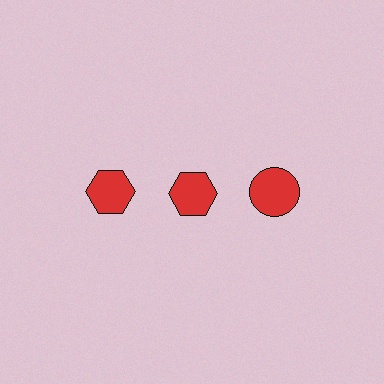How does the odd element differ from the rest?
It has a different shape: circle instead of hexagon.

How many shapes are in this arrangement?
There are 3 shapes arranged in a grid pattern.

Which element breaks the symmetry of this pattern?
The red circle in the top row, center column breaks the symmetry. All other shapes are red hexagons.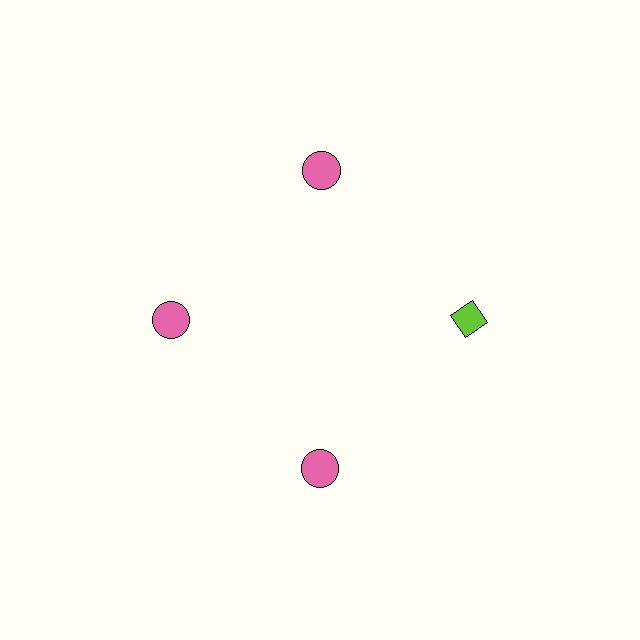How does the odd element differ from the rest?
It differs in both color (lime instead of pink) and shape (diamond instead of circle).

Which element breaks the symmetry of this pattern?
The lime diamond at roughly the 3 o'clock position breaks the symmetry. All other shapes are pink circles.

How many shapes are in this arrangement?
There are 4 shapes arranged in a ring pattern.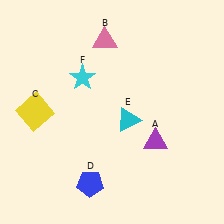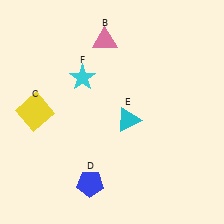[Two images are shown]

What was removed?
The purple triangle (A) was removed in Image 2.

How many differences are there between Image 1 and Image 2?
There is 1 difference between the two images.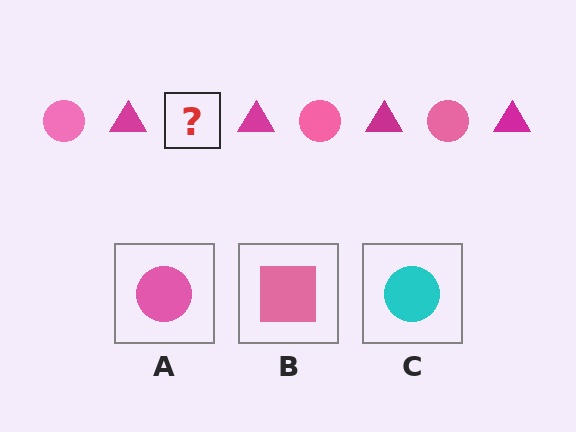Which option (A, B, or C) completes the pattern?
A.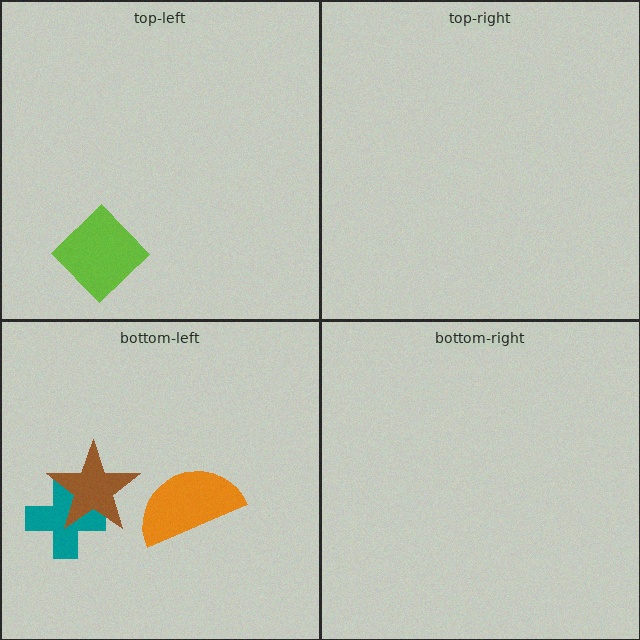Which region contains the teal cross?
The bottom-left region.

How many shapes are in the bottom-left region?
3.